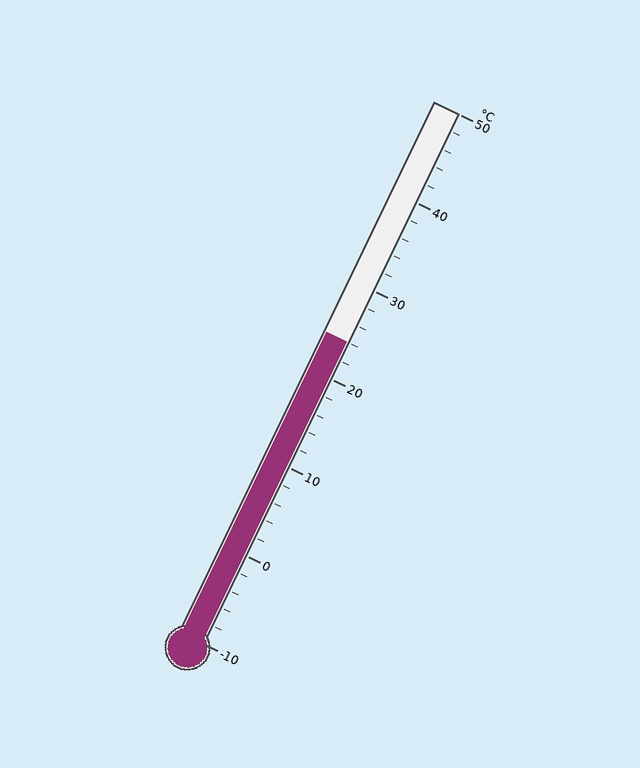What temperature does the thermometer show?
The thermometer shows approximately 24°C.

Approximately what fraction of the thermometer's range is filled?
The thermometer is filled to approximately 55% of its range.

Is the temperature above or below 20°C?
The temperature is above 20°C.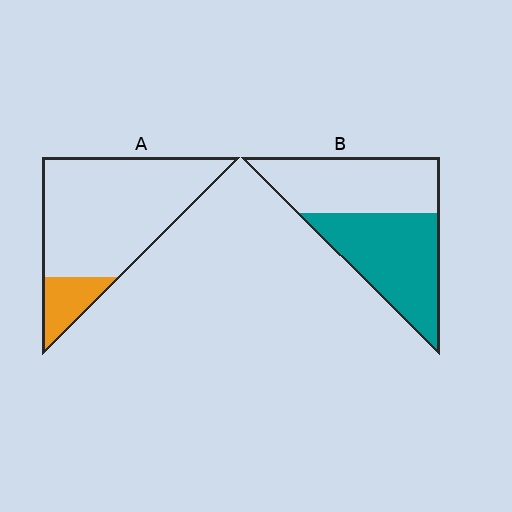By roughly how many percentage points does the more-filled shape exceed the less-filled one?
By roughly 35 percentage points (B over A).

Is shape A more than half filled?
No.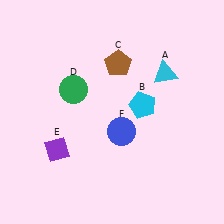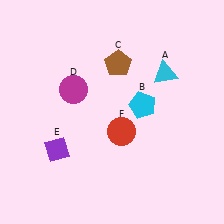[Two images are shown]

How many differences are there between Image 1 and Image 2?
There are 2 differences between the two images.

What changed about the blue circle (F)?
In Image 1, F is blue. In Image 2, it changed to red.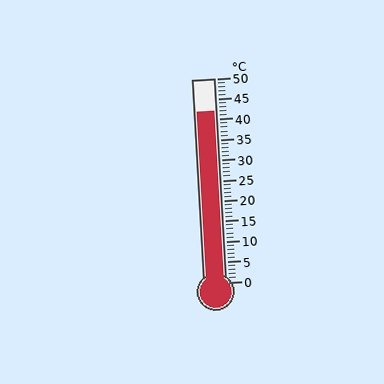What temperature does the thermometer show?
The thermometer shows approximately 42°C.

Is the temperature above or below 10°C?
The temperature is above 10°C.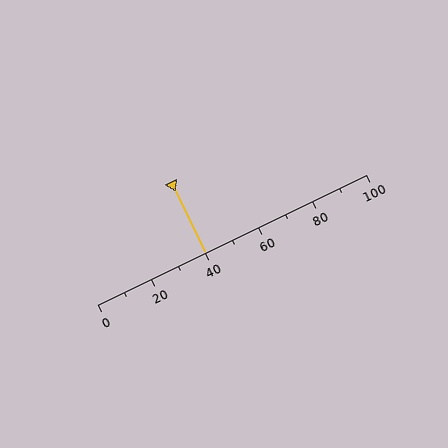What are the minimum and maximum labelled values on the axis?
The axis runs from 0 to 100.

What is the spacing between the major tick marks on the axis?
The major ticks are spaced 20 apart.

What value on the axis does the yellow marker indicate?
The marker indicates approximately 40.